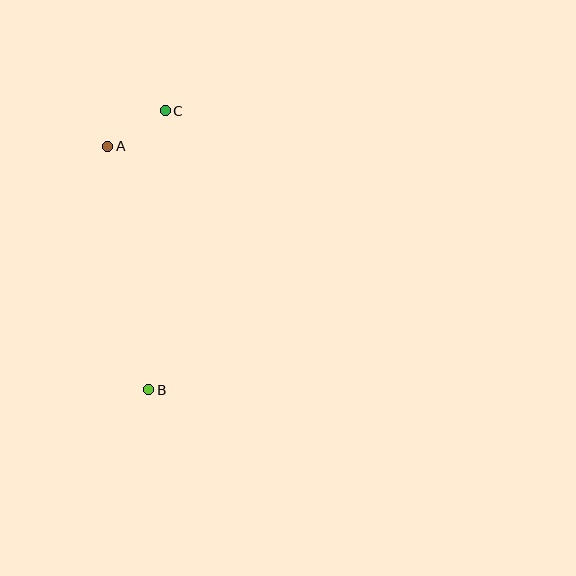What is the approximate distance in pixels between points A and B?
The distance between A and B is approximately 247 pixels.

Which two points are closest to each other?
Points A and C are closest to each other.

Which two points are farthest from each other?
Points B and C are farthest from each other.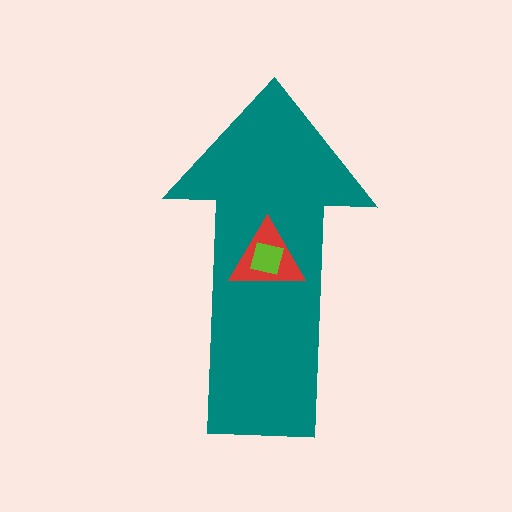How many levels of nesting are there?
3.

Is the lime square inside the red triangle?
Yes.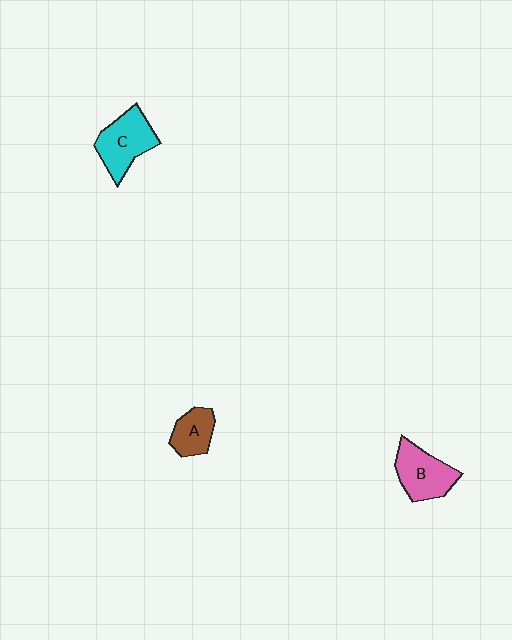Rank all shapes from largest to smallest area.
From largest to smallest: C (cyan), B (pink), A (brown).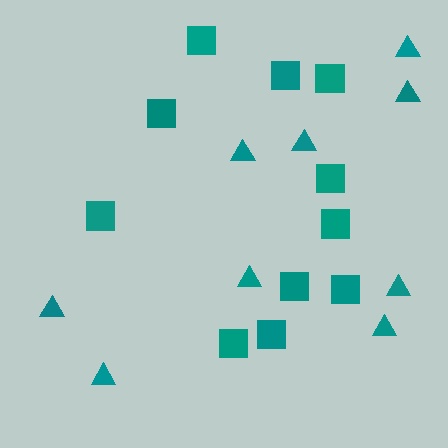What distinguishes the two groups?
There are 2 groups: one group of squares (11) and one group of triangles (9).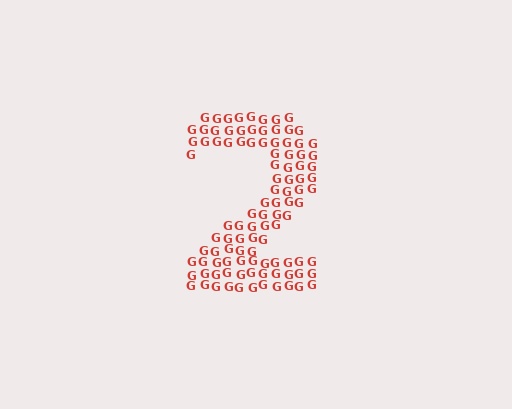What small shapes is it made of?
It is made of small letter G's.